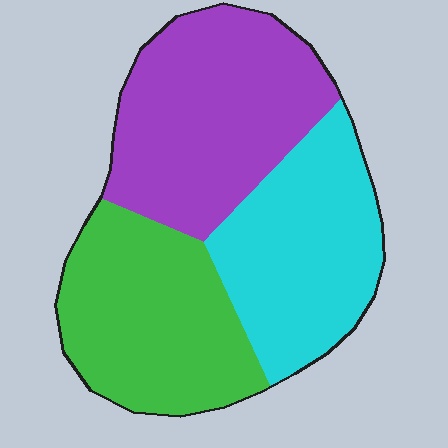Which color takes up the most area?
Purple, at roughly 35%.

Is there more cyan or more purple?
Purple.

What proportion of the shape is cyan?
Cyan covers roughly 30% of the shape.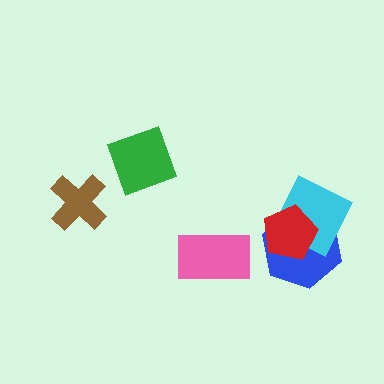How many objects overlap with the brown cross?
0 objects overlap with the brown cross.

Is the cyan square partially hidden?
Yes, it is partially covered by another shape.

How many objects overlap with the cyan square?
2 objects overlap with the cyan square.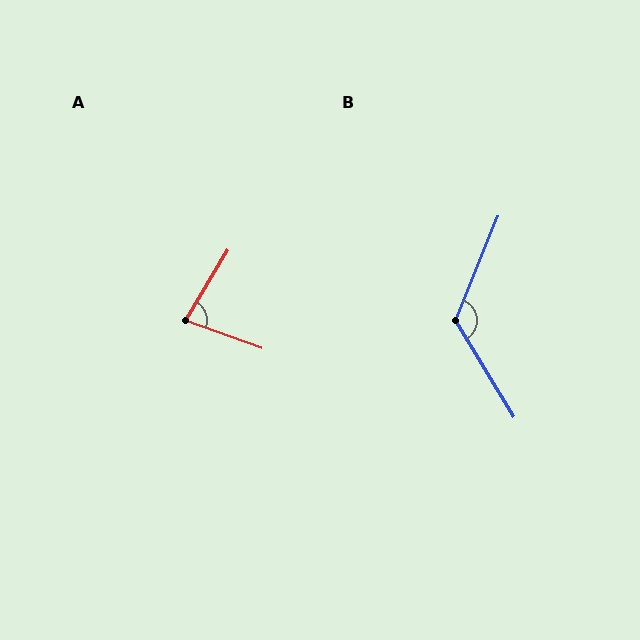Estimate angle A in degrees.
Approximately 79 degrees.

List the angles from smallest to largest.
A (79°), B (126°).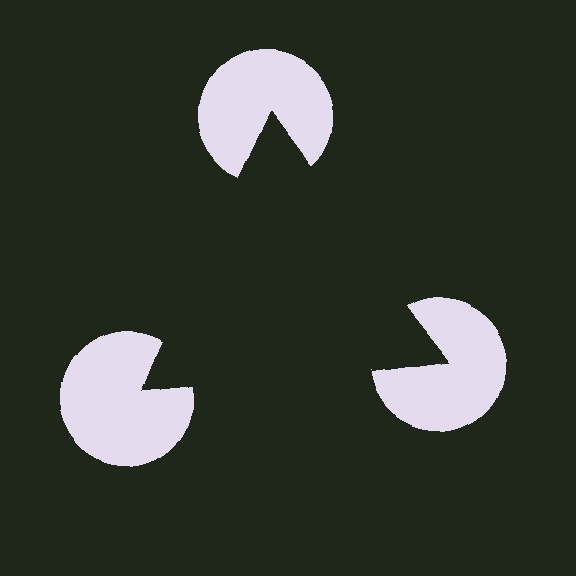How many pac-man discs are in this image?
There are 3 — one at each vertex of the illusory triangle.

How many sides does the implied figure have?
3 sides.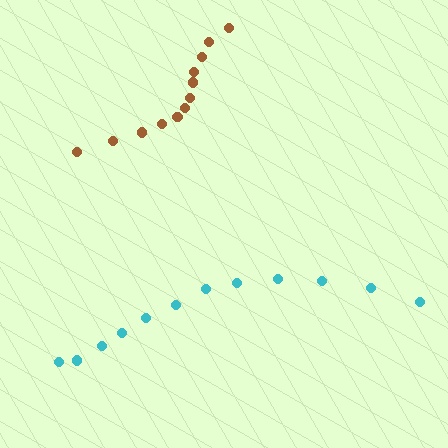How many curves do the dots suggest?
There are 2 distinct paths.